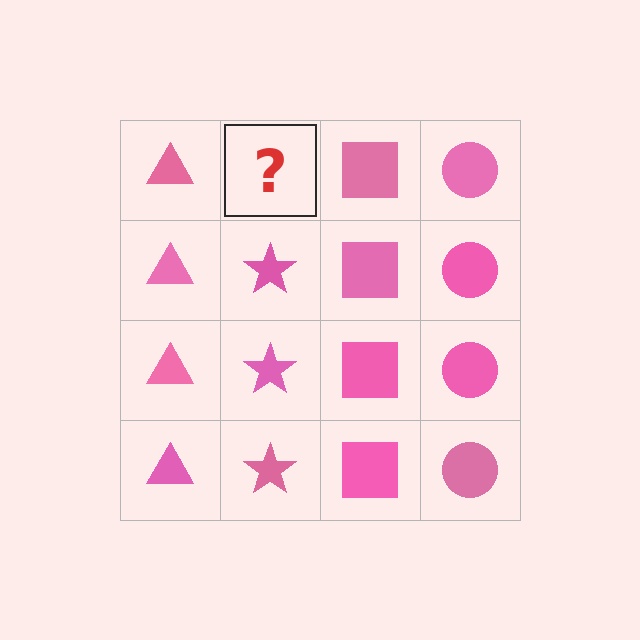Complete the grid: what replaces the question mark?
The question mark should be replaced with a pink star.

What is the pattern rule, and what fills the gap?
The rule is that each column has a consistent shape. The gap should be filled with a pink star.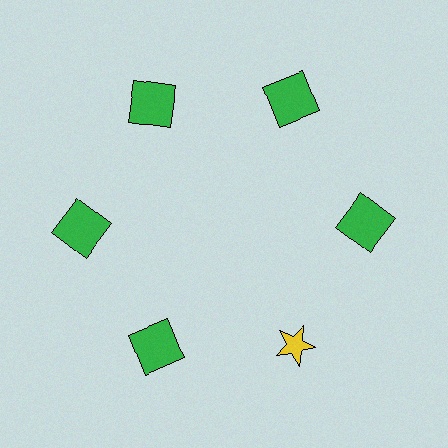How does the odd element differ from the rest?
It differs in both color (yellow instead of green) and shape (star instead of square).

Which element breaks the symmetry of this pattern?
The yellow star at roughly the 5 o'clock position breaks the symmetry. All other shapes are green squares.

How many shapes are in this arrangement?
There are 6 shapes arranged in a ring pattern.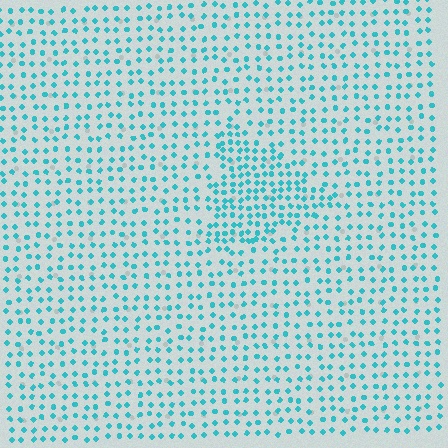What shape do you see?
I see a triangle.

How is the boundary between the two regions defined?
The boundary is defined by a change in element density (approximately 1.7x ratio). All elements are the same color, size, and shape.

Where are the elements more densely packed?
The elements are more densely packed inside the triangle boundary.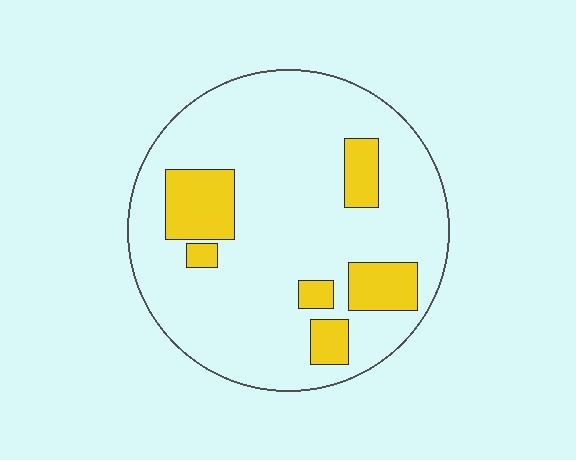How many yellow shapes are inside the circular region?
6.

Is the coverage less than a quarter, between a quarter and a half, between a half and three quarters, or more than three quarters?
Less than a quarter.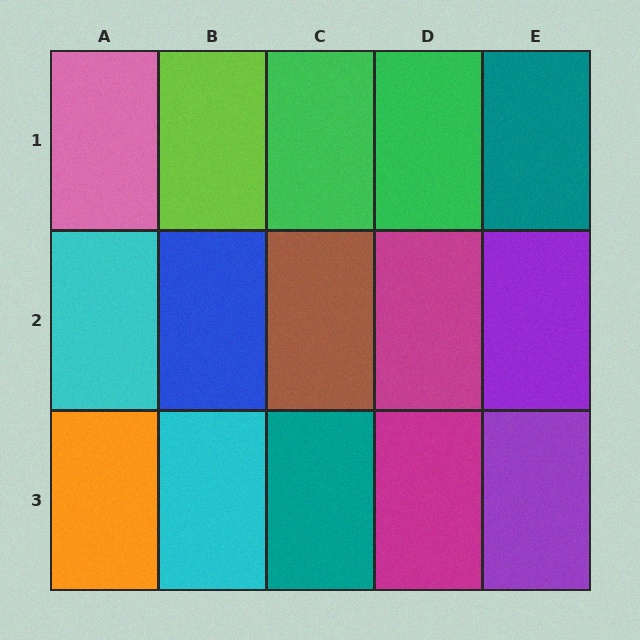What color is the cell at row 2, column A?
Cyan.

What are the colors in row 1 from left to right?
Pink, lime, green, green, teal.